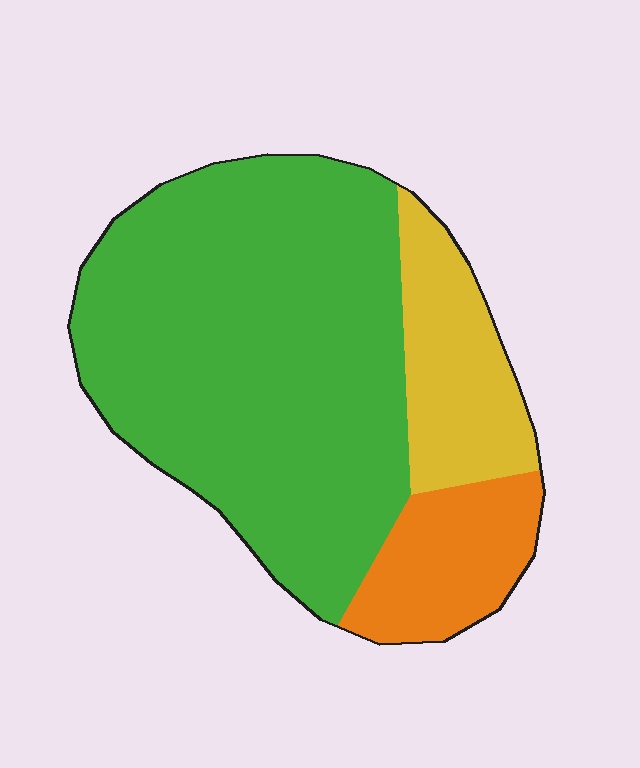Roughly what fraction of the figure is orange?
Orange takes up less than a sixth of the figure.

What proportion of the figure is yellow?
Yellow covers around 15% of the figure.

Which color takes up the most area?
Green, at roughly 70%.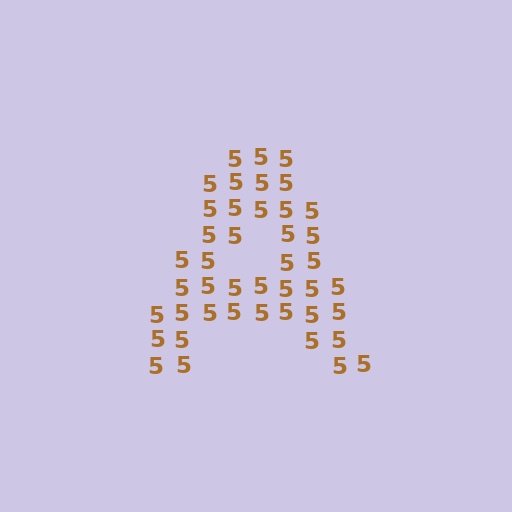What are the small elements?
The small elements are digit 5's.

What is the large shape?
The large shape is the letter A.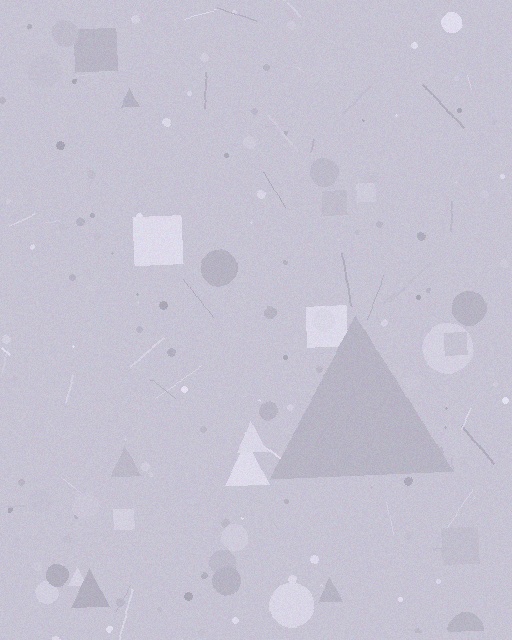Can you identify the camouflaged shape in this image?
The camouflaged shape is a triangle.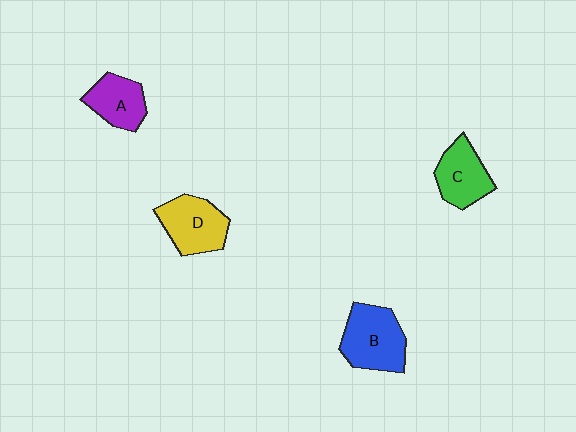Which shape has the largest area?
Shape B (blue).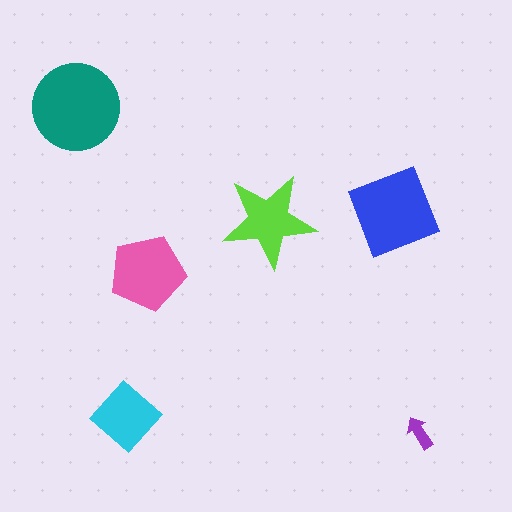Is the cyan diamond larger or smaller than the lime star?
Smaller.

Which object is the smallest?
The purple arrow.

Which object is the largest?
The teal circle.